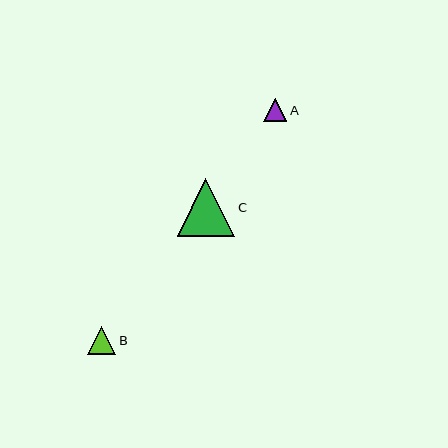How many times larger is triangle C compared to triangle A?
Triangle C is approximately 2.5 times the size of triangle A.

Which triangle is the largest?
Triangle C is the largest with a size of approximately 58 pixels.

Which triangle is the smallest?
Triangle A is the smallest with a size of approximately 23 pixels.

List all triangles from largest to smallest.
From largest to smallest: C, B, A.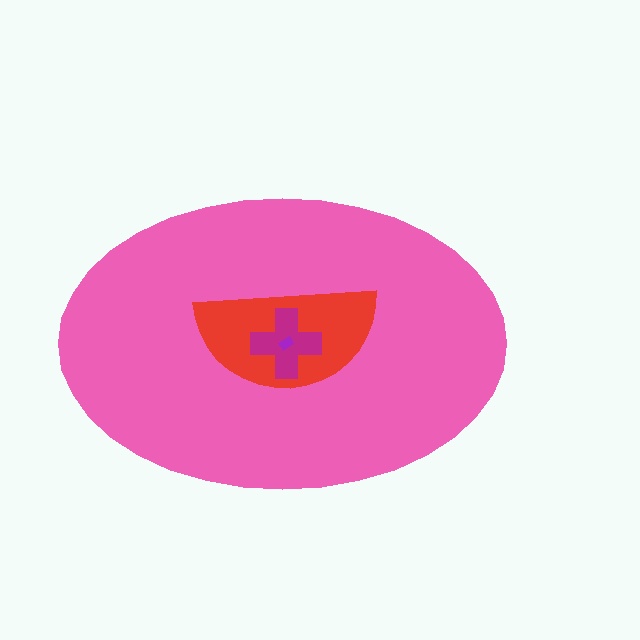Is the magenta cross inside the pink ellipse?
Yes.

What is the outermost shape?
The pink ellipse.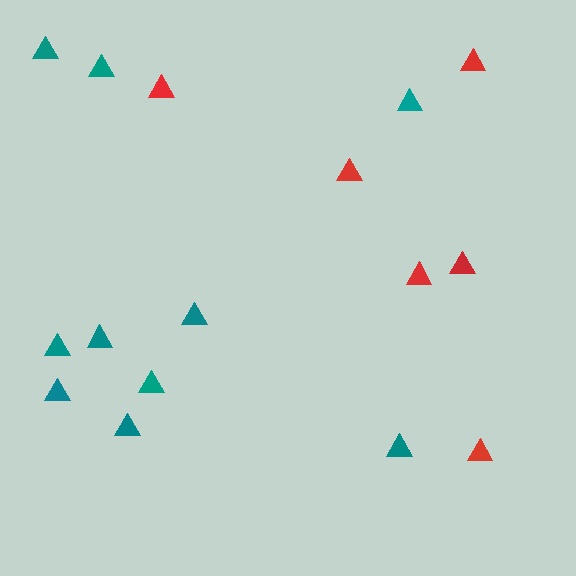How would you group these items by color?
There are 2 groups: one group of red triangles (6) and one group of teal triangles (10).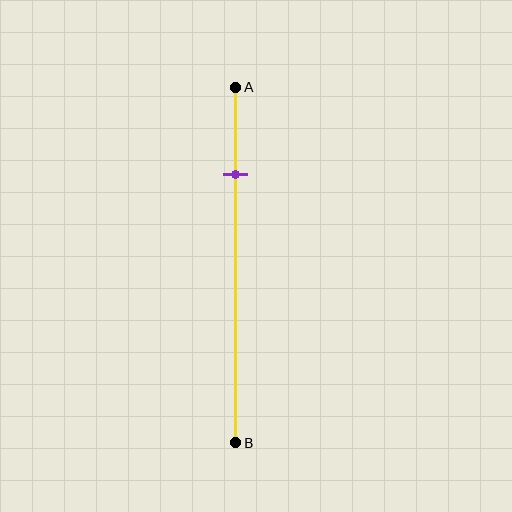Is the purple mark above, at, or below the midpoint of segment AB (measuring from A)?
The purple mark is above the midpoint of segment AB.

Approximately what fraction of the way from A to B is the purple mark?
The purple mark is approximately 25% of the way from A to B.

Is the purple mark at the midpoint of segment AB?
No, the mark is at about 25% from A, not at the 50% midpoint.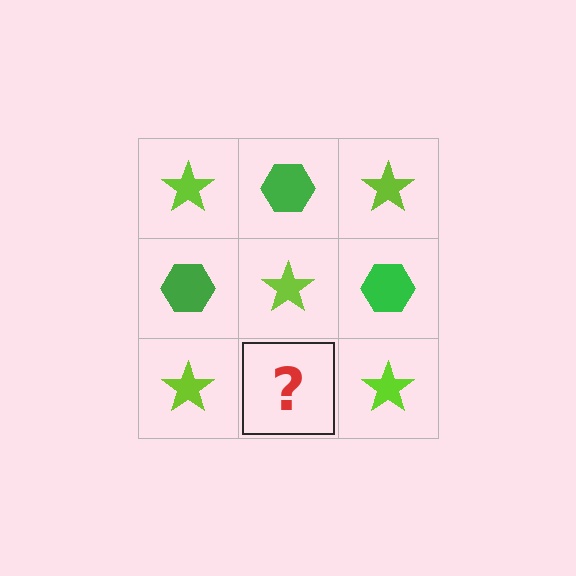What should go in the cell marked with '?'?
The missing cell should contain a green hexagon.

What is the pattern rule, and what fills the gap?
The rule is that it alternates lime star and green hexagon in a checkerboard pattern. The gap should be filled with a green hexagon.